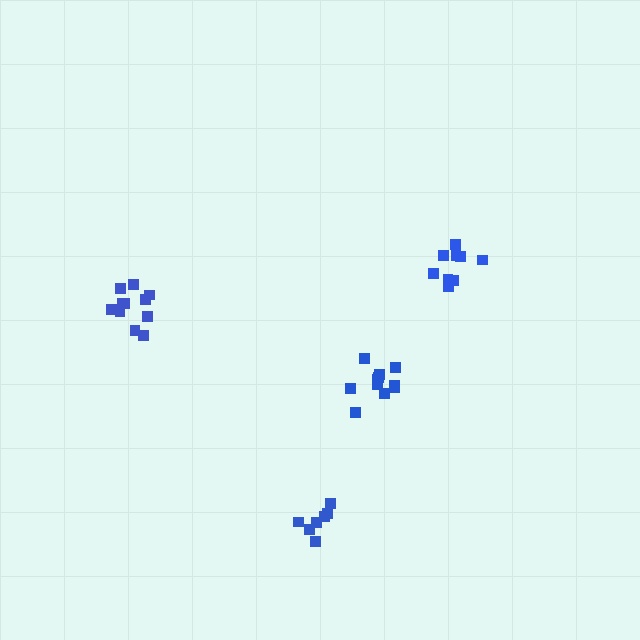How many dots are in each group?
Group 1: 9 dots, Group 2: 7 dots, Group 3: 11 dots, Group 4: 11 dots (38 total).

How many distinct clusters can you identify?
There are 4 distinct clusters.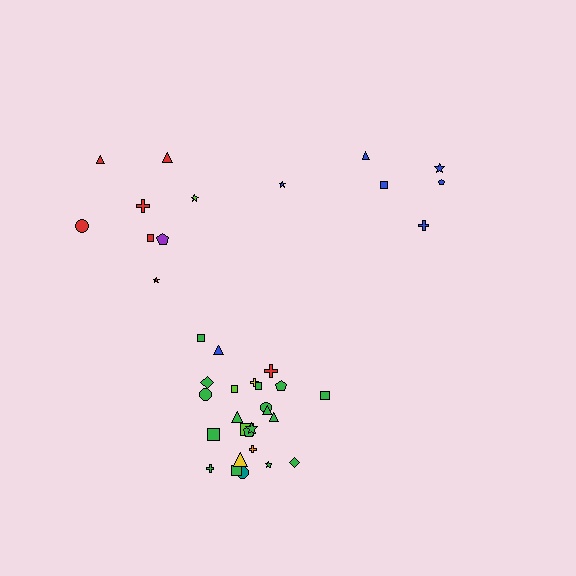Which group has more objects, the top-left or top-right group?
The top-left group.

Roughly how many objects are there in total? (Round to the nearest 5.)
Roughly 40 objects in total.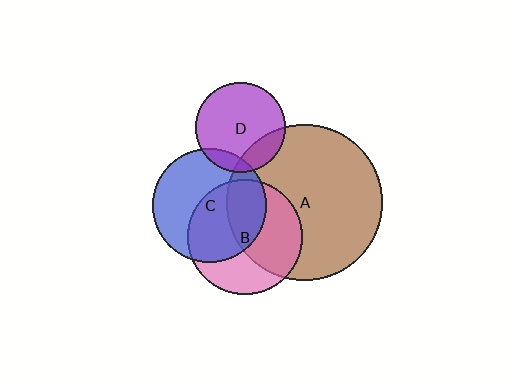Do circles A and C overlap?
Yes.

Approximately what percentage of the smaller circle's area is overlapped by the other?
Approximately 25%.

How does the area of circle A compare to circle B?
Approximately 1.8 times.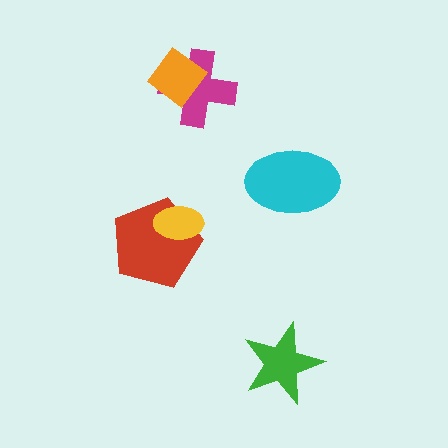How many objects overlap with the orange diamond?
1 object overlaps with the orange diamond.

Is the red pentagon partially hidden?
Yes, it is partially covered by another shape.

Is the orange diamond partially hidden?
No, no other shape covers it.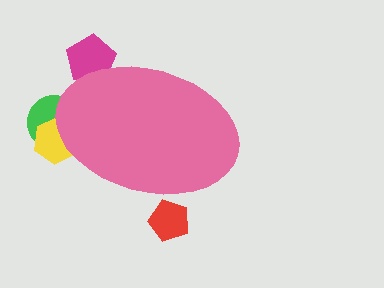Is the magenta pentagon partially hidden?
Yes, the magenta pentagon is partially hidden behind the pink ellipse.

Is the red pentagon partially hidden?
Yes, the red pentagon is partially hidden behind the pink ellipse.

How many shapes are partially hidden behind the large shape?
4 shapes are partially hidden.